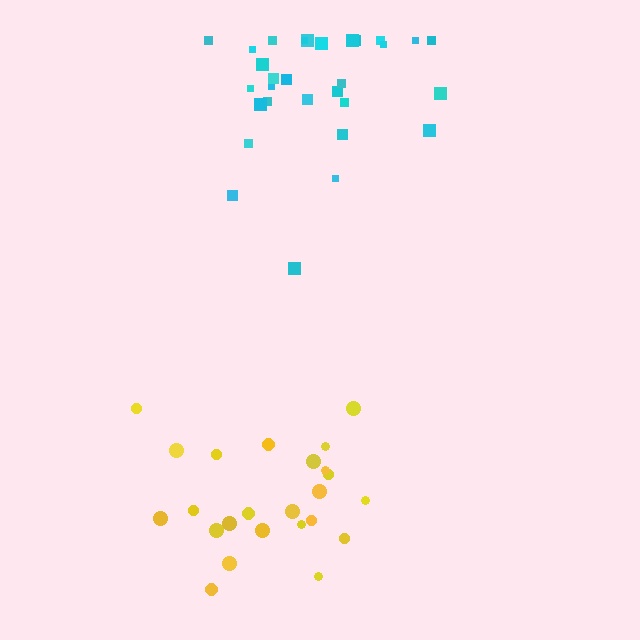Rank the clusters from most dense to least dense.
yellow, cyan.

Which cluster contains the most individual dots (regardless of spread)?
Cyan (30).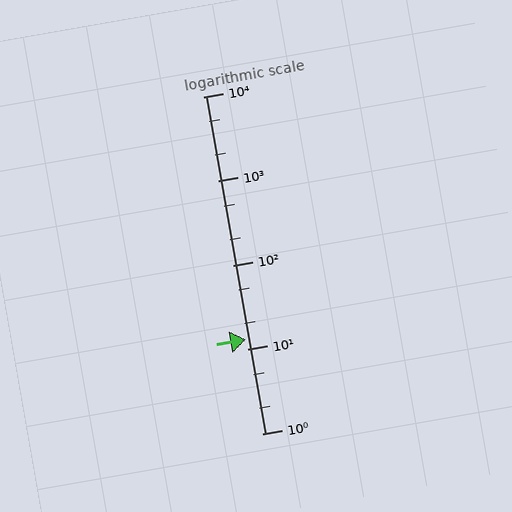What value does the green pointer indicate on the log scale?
The pointer indicates approximately 13.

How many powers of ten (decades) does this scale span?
The scale spans 4 decades, from 1 to 10000.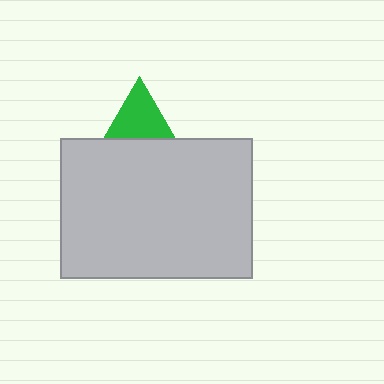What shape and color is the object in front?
The object in front is a light gray rectangle.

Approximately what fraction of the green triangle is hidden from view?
Roughly 43% of the green triangle is hidden behind the light gray rectangle.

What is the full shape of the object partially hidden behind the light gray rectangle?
The partially hidden object is a green triangle.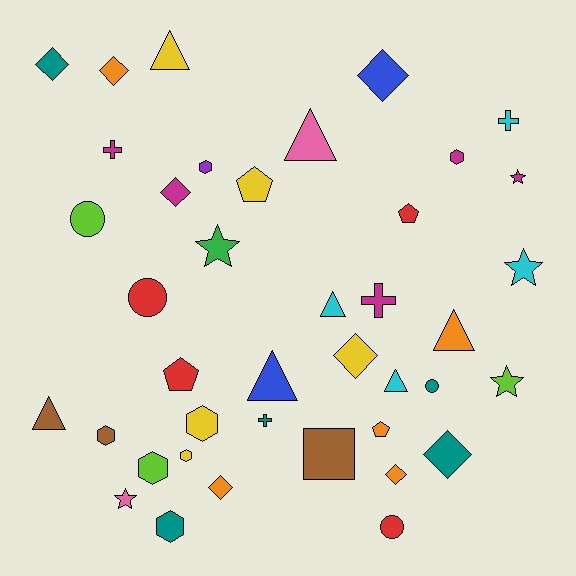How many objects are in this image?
There are 40 objects.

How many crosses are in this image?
There are 4 crosses.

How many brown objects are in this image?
There are 3 brown objects.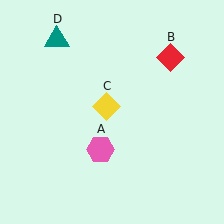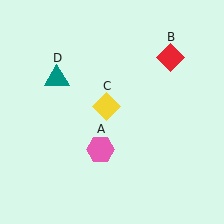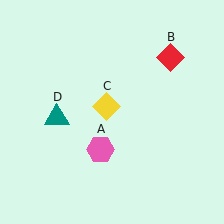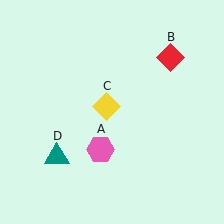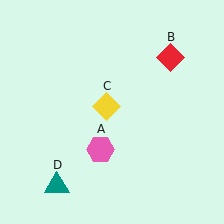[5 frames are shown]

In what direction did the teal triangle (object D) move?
The teal triangle (object D) moved down.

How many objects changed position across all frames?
1 object changed position: teal triangle (object D).